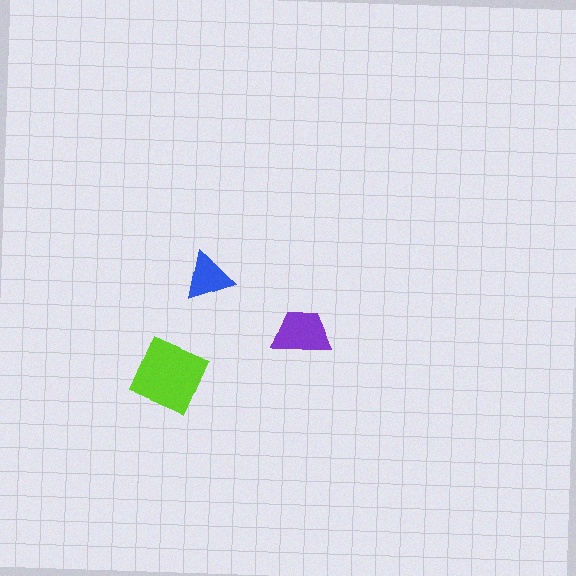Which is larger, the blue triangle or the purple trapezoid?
The purple trapezoid.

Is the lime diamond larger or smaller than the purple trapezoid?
Larger.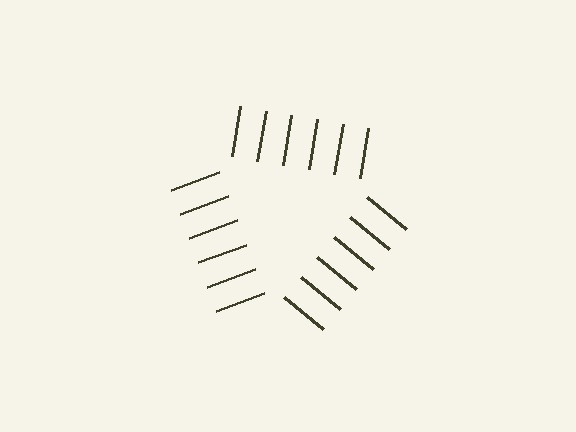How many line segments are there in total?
18 — 6 along each of the 3 edges.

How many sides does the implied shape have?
3 sides — the line-ends trace a triangle.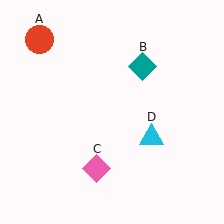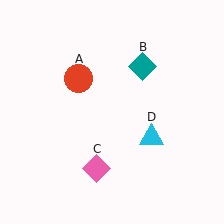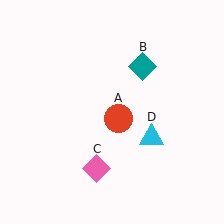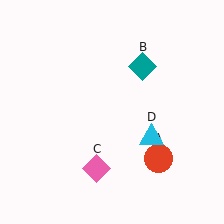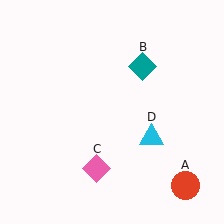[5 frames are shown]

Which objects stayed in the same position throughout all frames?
Teal diamond (object B) and pink diamond (object C) and cyan triangle (object D) remained stationary.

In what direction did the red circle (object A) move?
The red circle (object A) moved down and to the right.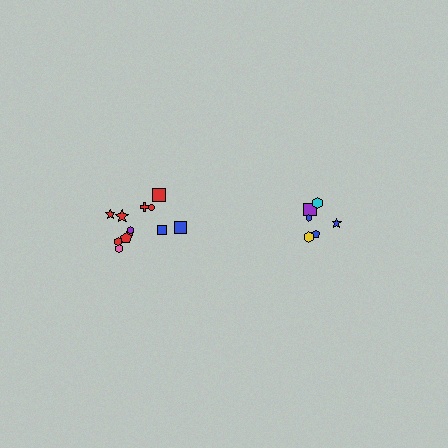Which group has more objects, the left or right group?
The left group.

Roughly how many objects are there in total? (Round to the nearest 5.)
Roughly 20 objects in total.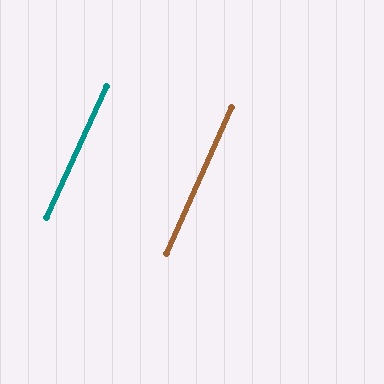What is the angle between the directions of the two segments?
Approximately 1 degree.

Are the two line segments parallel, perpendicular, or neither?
Parallel — their directions differ by only 1.0°.